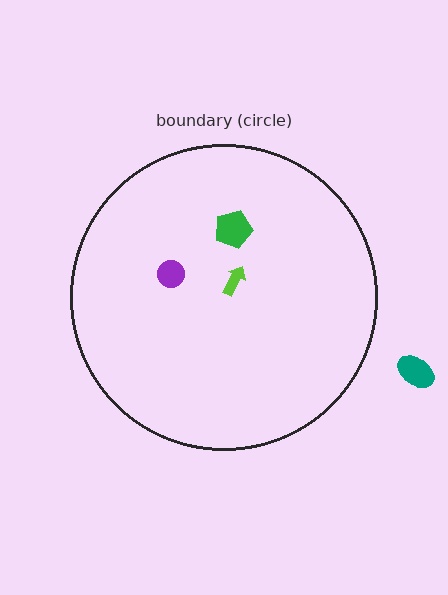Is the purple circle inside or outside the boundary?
Inside.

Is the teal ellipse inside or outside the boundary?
Outside.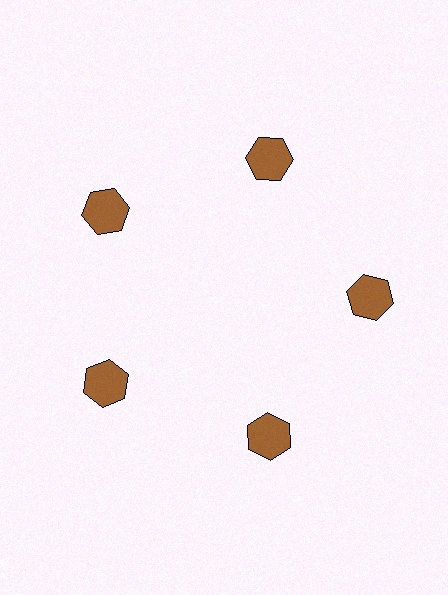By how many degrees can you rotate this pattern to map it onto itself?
The pattern maps onto itself every 72 degrees of rotation.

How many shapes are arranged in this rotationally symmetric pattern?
There are 5 shapes, arranged in 5 groups of 1.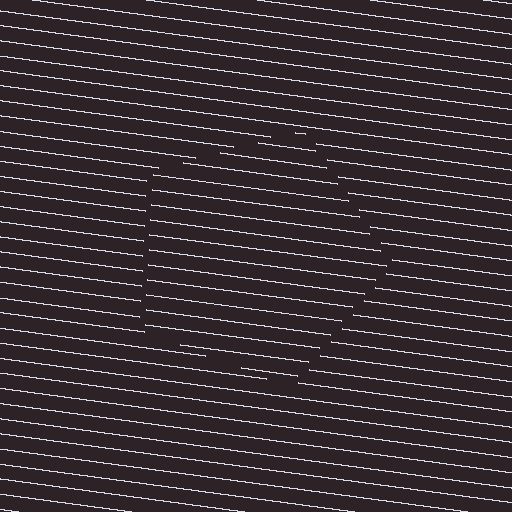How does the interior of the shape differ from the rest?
The interior of the shape contains the same grating, shifted by half a period — the contour is defined by the phase discontinuity where line-ends from the inner and outer gratings abut.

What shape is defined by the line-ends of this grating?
An illusory pentagon. The interior of the shape contains the same grating, shifted by half a period — the contour is defined by the phase discontinuity where line-ends from the inner and outer gratings abut.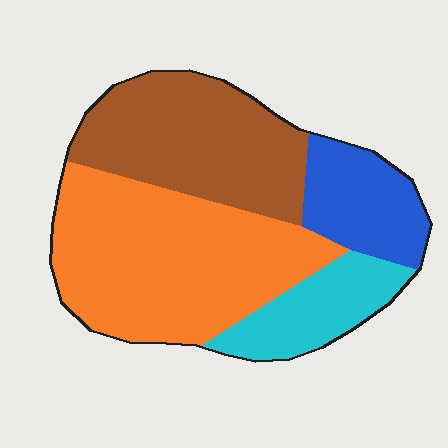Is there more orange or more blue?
Orange.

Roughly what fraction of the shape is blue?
Blue covers 15% of the shape.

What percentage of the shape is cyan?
Cyan covers about 15% of the shape.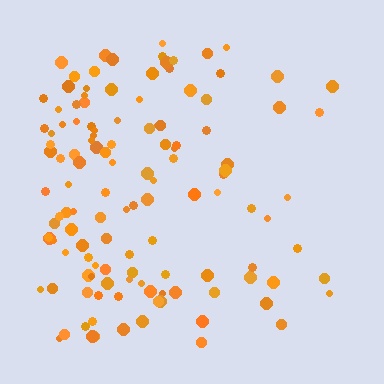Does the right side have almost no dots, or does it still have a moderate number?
Still a moderate number, just noticeably fewer than the left.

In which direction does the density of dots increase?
From right to left, with the left side densest.